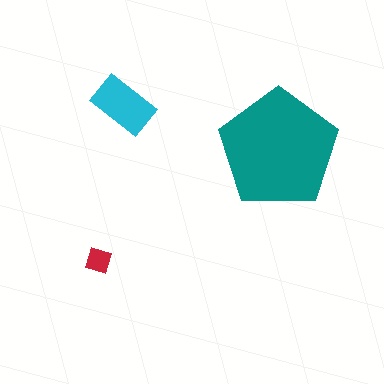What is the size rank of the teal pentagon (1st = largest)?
1st.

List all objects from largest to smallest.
The teal pentagon, the cyan rectangle, the red diamond.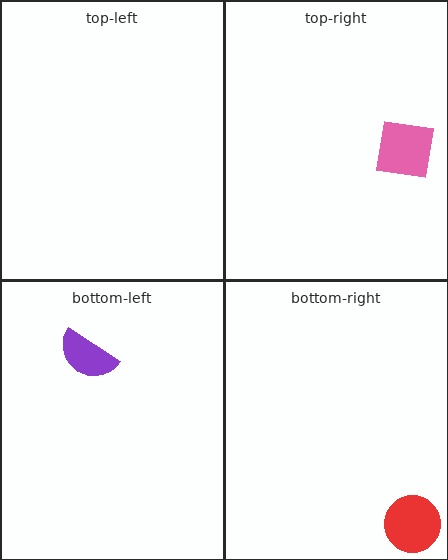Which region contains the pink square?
The top-right region.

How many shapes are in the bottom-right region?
1.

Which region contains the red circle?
The bottom-right region.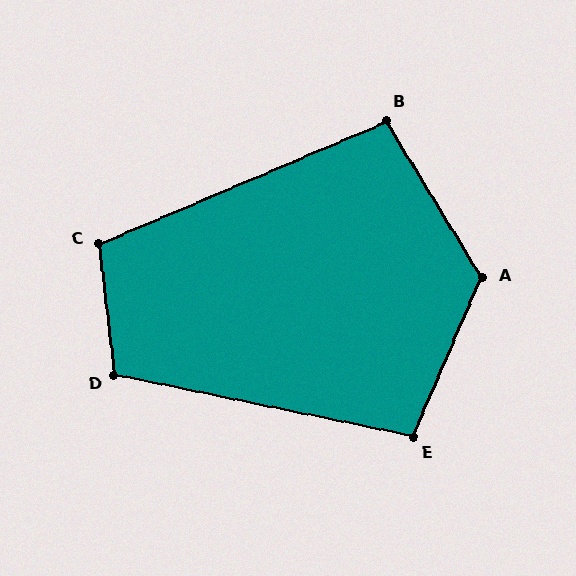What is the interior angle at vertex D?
Approximately 108 degrees (obtuse).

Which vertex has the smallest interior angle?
B, at approximately 98 degrees.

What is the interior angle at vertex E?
Approximately 102 degrees (obtuse).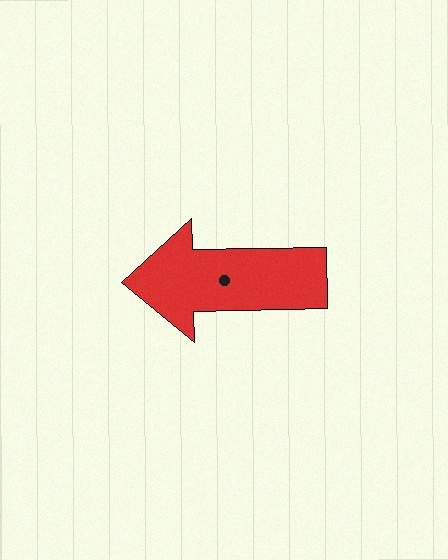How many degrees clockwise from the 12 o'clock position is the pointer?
Approximately 269 degrees.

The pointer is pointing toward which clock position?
Roughly 9 o'clock.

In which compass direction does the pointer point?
West.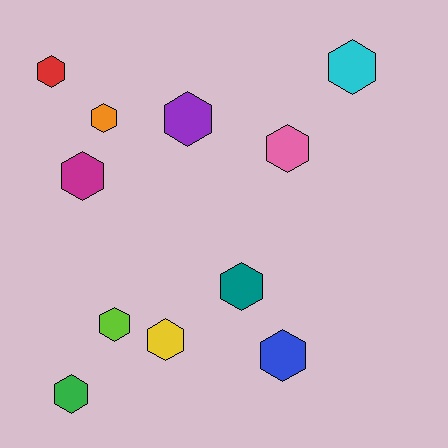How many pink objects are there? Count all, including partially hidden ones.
There is 1 pink object.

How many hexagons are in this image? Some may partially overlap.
There are 11 hexagons.